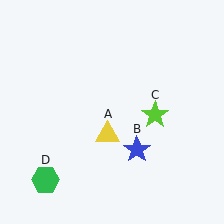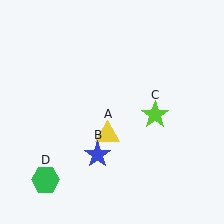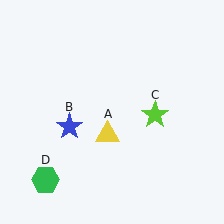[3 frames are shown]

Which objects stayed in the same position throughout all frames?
Yellow triangle (object A) and lime star (object C) and green hexagon (object D) remained stationary.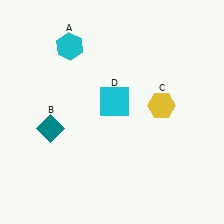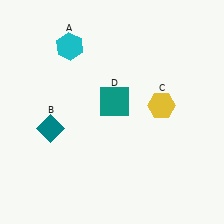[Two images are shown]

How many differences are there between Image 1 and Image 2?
There is 1 difference between the two images.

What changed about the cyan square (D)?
In Image 1, D is cyan. In Image 2, it changed to teal.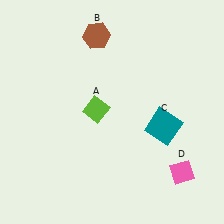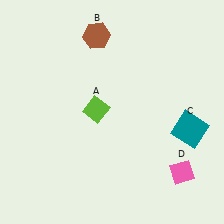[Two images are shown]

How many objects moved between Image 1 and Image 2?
1 object moved between the two images.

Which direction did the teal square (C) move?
The teal square (C) moved right.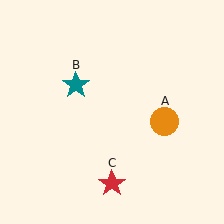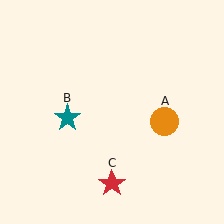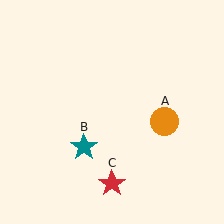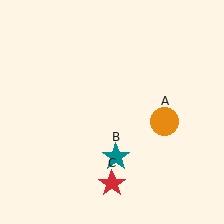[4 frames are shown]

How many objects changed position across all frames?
1 object changed position: teal star (object B).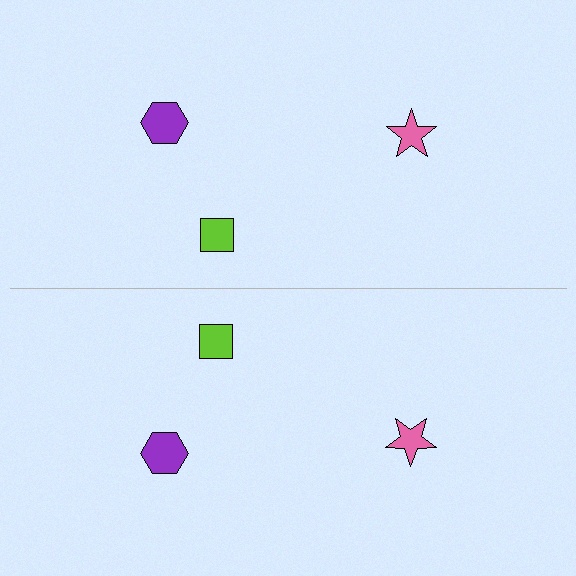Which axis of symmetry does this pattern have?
The pattern has a horizontal axis of symmetry running through the center of the image.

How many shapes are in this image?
There are 6 shapes in this image.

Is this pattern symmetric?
Yes, this pattern has bilateral (reflection) symmetry.